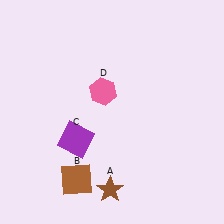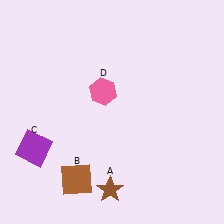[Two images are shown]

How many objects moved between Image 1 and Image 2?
1 object moved between the two images.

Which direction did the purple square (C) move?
The purple square (C) moved left.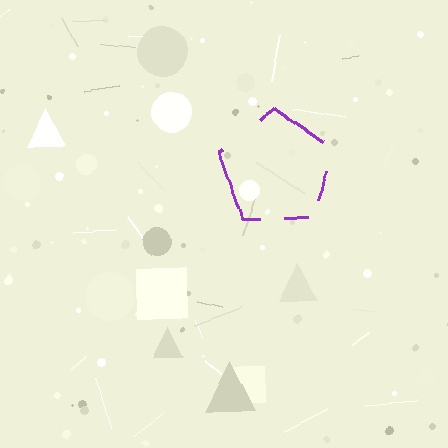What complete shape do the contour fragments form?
The contour fragments form a pentagon.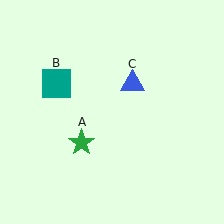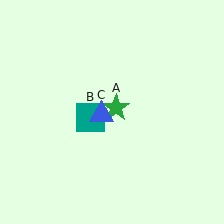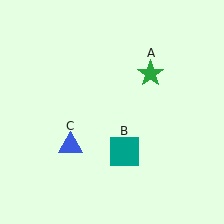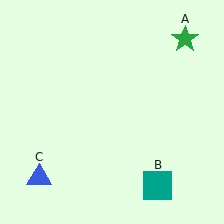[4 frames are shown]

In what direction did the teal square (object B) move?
The teal square (object B) moved down and to the right.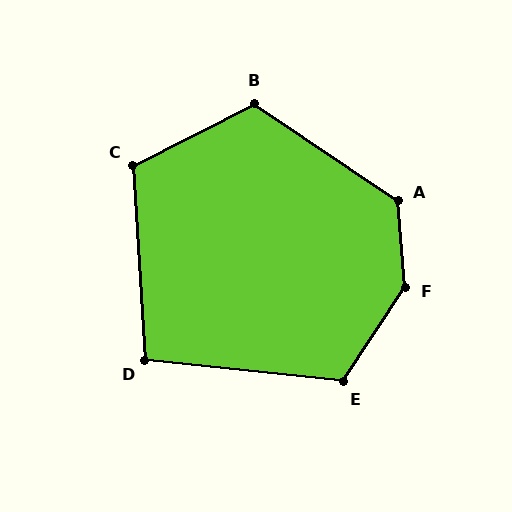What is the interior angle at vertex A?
Approximately 129 degrees (obtuse).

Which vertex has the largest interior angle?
F, at approximately 142 degrees.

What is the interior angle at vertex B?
Approximately 119 degrees (obtuse).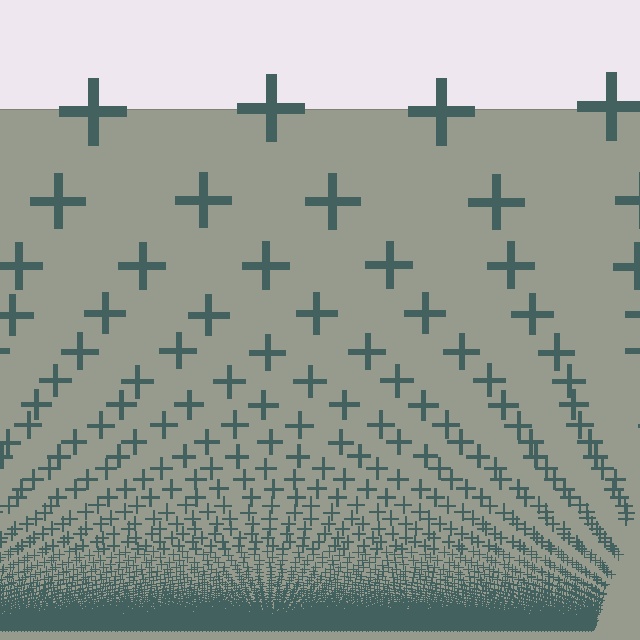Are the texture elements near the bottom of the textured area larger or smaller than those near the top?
Smaller. The gradient is inverted — elements near the bottom are smaller and denser.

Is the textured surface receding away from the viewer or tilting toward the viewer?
The surface appears to tilt toward the viewer. Texture elements get larger and sparser toward the top.